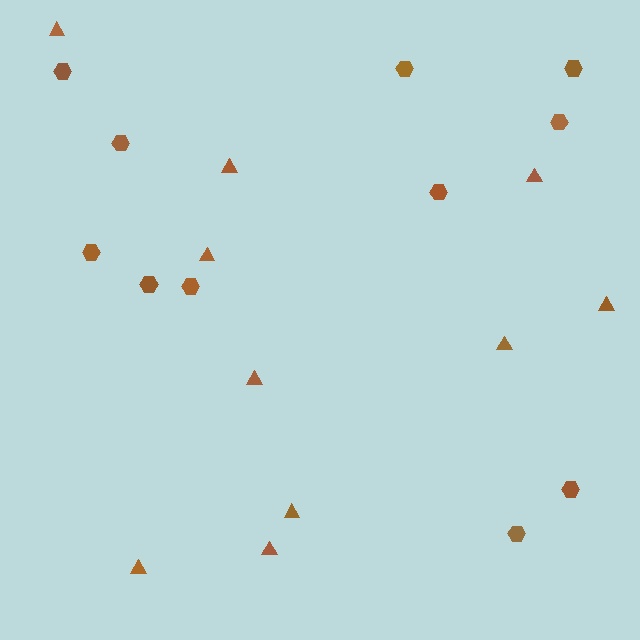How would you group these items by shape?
There are 2 groups: one group of triangles (10) and one group of hexagons (11).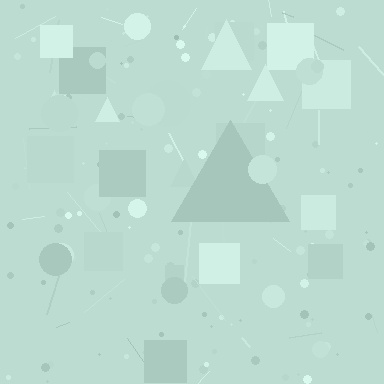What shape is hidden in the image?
A triangle is hidden in the image.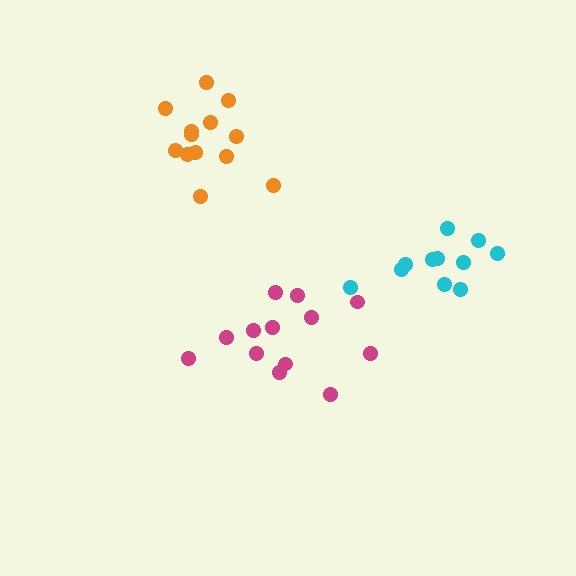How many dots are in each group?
Group 1: 11 dots, Group 2: 13 dots, Group 3: 13 dots (37 total).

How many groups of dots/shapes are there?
There are 3 groups.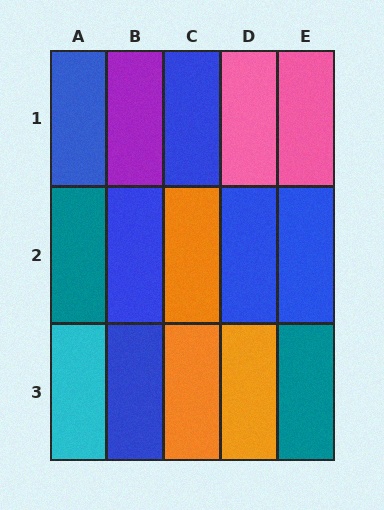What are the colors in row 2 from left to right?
Teal, blue, orange, blue, blue.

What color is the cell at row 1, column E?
Pink.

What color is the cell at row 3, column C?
Orange.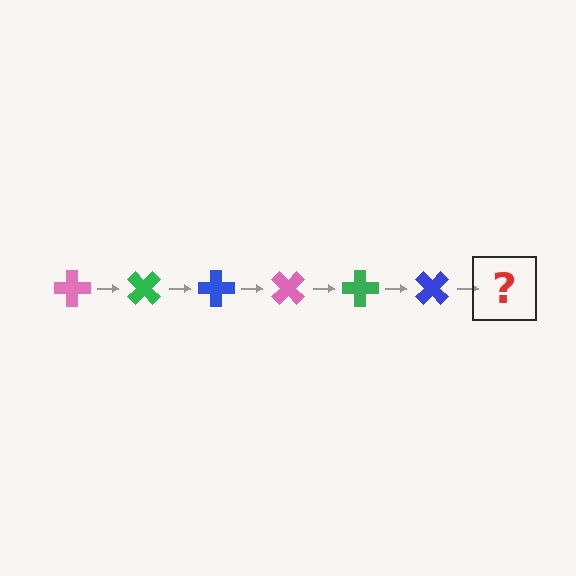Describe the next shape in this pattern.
It should be a pink cross, rotated 270 degrees from the start.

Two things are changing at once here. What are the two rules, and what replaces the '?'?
The two rules are that it rotates 45 degrees each step and the color cycles through pink, green, and blue. The '?' should be a pink cross, rotated 270 degrees from the start.